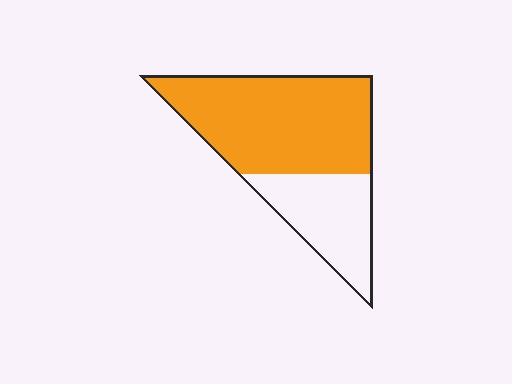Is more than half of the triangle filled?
Yes.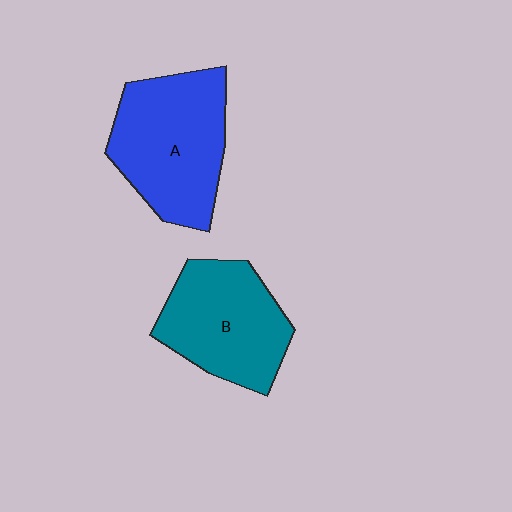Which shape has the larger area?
Shape A (blue).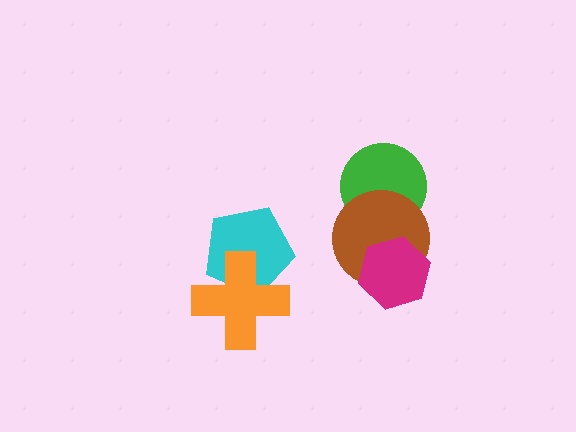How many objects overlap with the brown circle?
2 objects overlap with the brown circle.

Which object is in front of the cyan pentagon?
The orange cross is in front of the cyan pentagon.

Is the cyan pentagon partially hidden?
Yes, it is partially covered by another shape.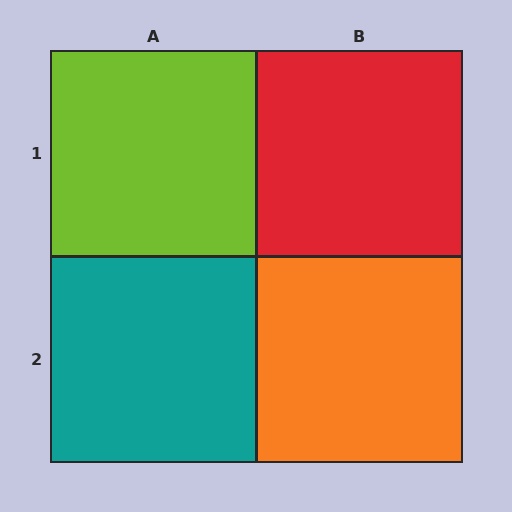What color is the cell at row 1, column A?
Lime.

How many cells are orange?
1 cell is orange.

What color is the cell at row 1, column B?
Red.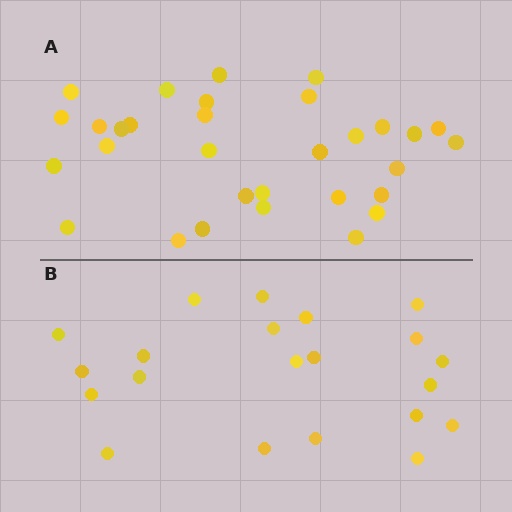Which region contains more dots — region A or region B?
Region A (the top region) has more dots.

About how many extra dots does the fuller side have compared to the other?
Region A has roughly 10 or so more dots than region B.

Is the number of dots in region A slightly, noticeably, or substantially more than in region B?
Region A has substantially more. The ratio is roughly 1.5 to 1.